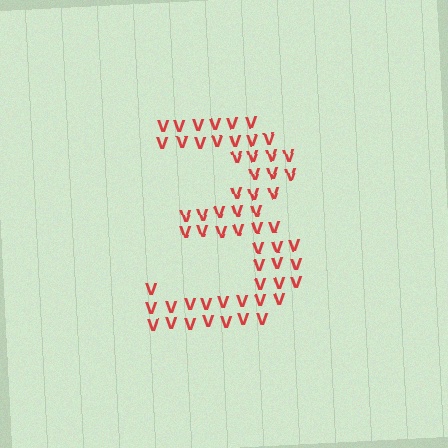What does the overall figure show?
The overall figure shows the digit 3.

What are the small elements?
The small elements are letter V's.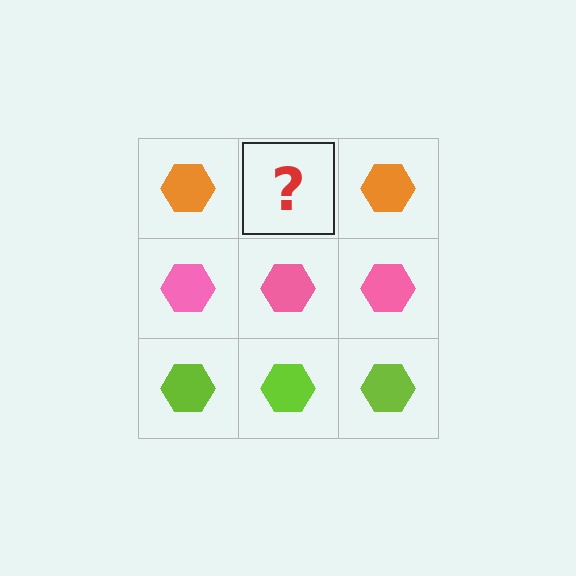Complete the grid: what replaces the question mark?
The question mark should be replaced with an orange hexagon.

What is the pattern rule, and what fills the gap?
The rule is that each row has a consistent color. The gap should be filled with an orange hexagon.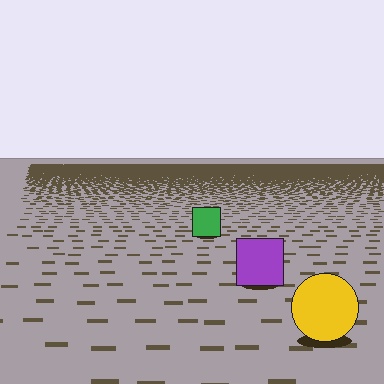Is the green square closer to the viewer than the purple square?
No. The purple square is closer — you can tell from the texture gradient: the ground texture is coarser near it.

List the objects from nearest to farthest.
From nearest to farthest: the yellow circle, the purple square, the green square.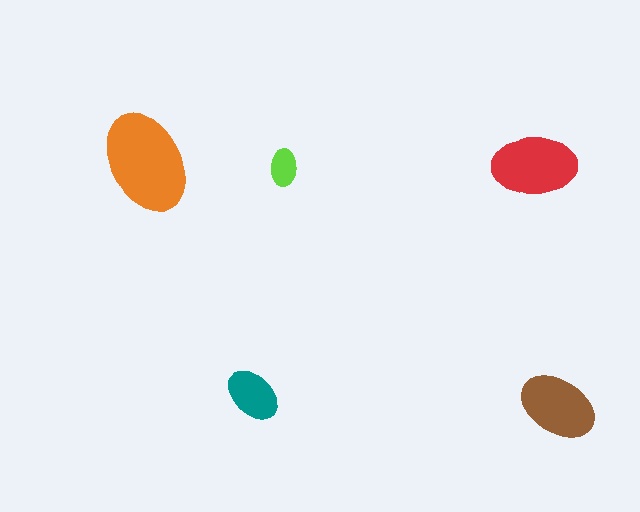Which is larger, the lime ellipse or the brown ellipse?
The brown one.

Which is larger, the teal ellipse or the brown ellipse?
The brown one.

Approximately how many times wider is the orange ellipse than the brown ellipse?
About 1.5 times wider.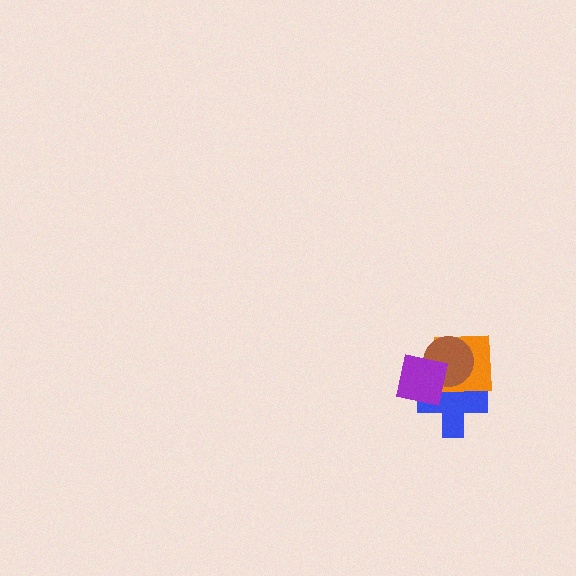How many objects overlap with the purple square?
3 objects overlap with the purple square.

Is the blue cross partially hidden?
Yes, it is partially covered by another shape.